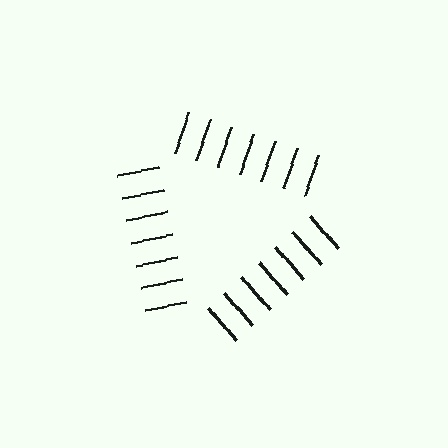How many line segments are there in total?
21 — 7 along each of the 3 edges.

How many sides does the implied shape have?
3 sides — the line-ends trace a triangle.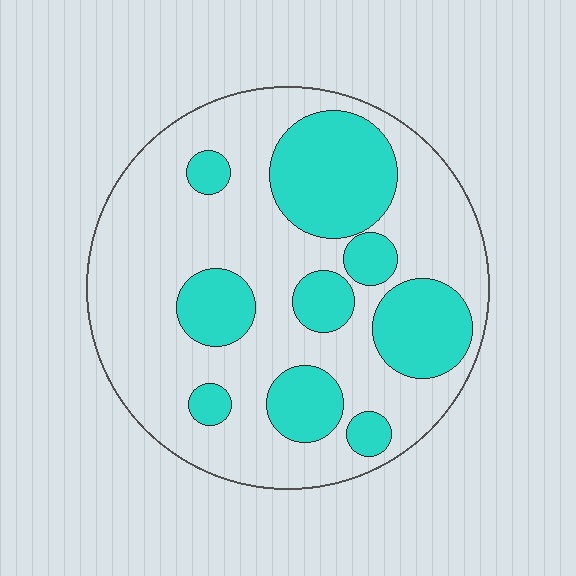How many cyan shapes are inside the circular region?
9.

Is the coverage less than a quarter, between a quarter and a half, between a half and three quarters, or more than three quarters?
Between a quarter and a half.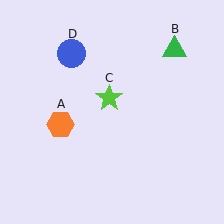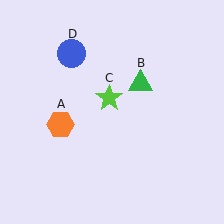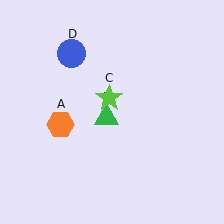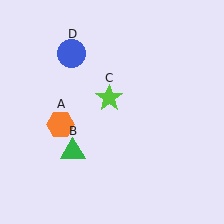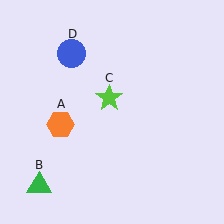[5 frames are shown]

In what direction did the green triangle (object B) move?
The green triangle (object B) moved down and to the left.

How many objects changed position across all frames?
1 object changed position: green triangle (object B).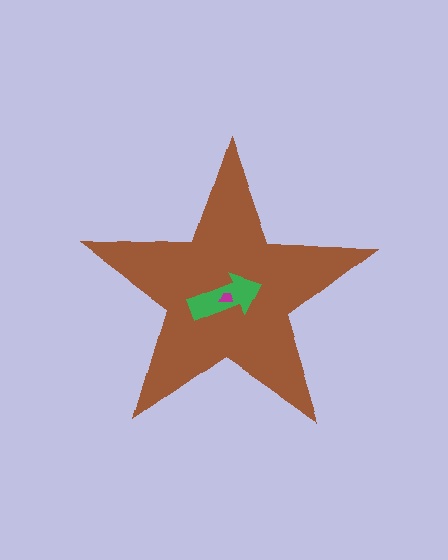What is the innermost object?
The magenta trapezoid.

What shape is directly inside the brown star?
The green arrow.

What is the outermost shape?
The brown star.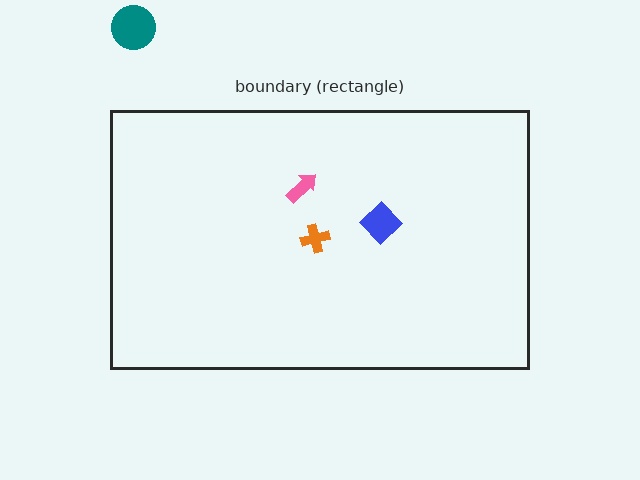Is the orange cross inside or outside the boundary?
Inside.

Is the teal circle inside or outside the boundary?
Outside.